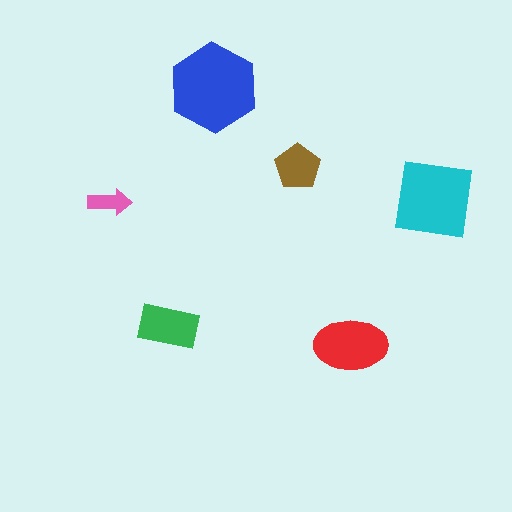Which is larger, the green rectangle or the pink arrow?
The green rectangle.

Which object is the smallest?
The pink arrow.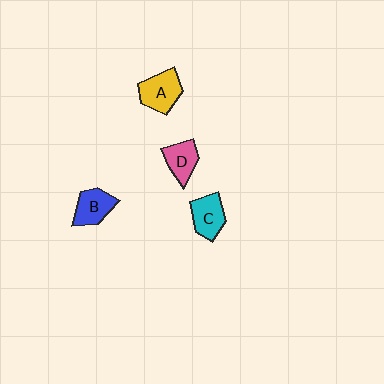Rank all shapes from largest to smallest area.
From largest to smallest: A (yellow), C (cyan), B (blue), D (pink).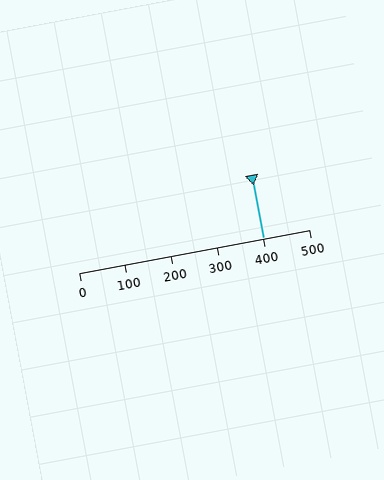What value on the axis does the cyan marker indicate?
The marker indicates approximately 400.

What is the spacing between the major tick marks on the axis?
The major ticks are spaced 100 apart.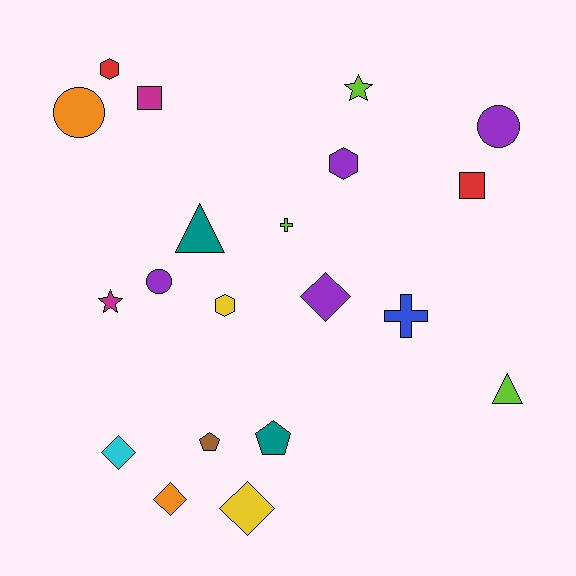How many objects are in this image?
There are 20 objects.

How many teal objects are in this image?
There are 2 teal objects.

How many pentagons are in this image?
There are 2 pentagons.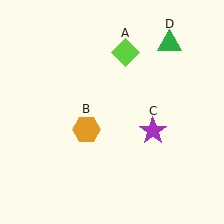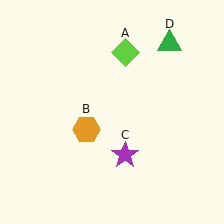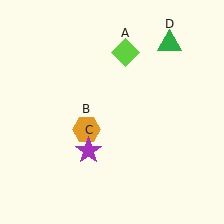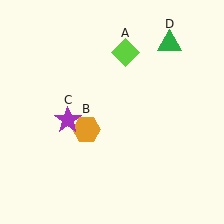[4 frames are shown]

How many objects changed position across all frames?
1 object changed position: purple star (object C).